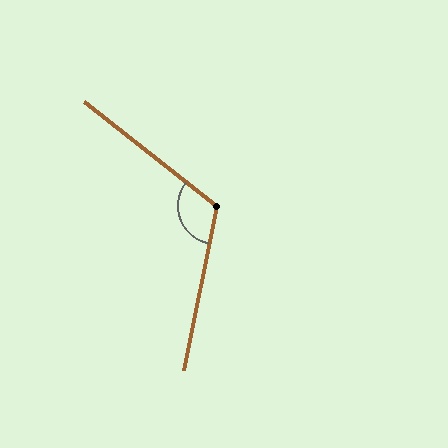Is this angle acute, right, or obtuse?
It is obtuse.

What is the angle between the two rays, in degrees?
Approximately 117 degrees.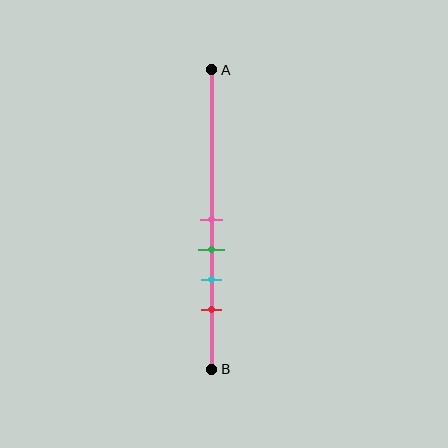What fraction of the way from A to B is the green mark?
The green mark is approximately 60% (0.6) of the way from A to B.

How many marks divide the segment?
There are 4 marks dividing the segment.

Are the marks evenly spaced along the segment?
Yes, the marks are approximately evenly spaced.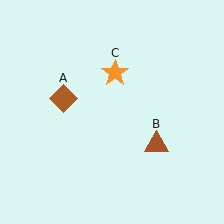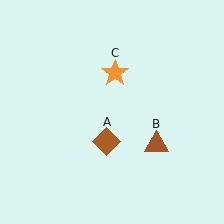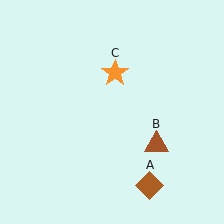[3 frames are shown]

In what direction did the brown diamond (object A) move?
The brown diamond (object A) moved down and to the right.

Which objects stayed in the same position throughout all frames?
Brown triangle (object B) and orange star (object C) remained stationary.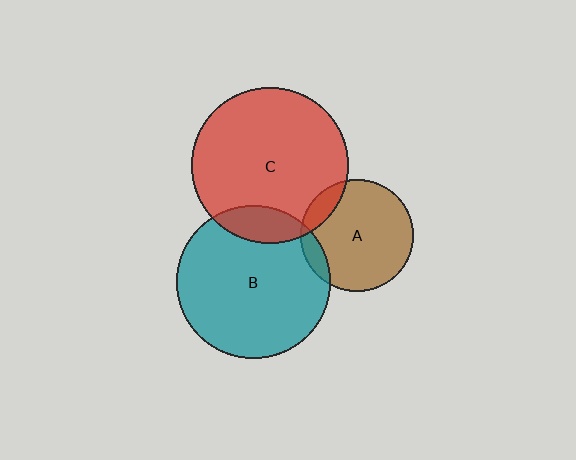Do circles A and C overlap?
Yes.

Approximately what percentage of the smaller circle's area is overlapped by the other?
Approximately 10%.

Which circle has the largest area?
Circle C (red).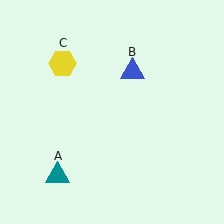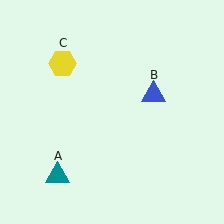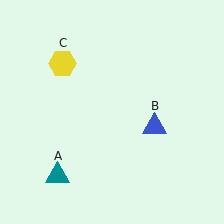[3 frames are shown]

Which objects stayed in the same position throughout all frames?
Teal triangle (object A) and yellow hexagon (object C) remained stationary.